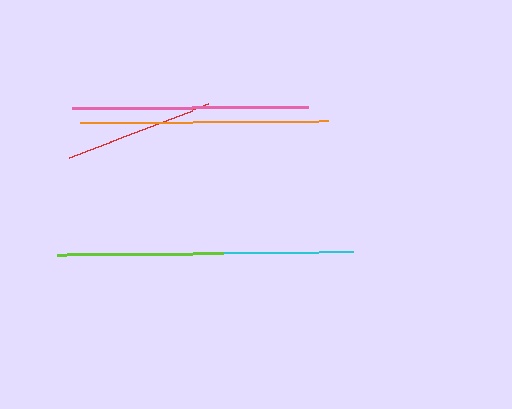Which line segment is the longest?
The cyan line is the longest at approximately 276 pixels.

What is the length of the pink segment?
The pink segment is approximately 236 pixels long.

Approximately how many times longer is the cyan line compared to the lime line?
The cyan line is approximately 1.7 times the length of the lime line.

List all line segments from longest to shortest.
From longest to shortest: cyan, orange, pink, lime, red.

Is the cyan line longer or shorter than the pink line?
The cyan line is longer than the pink line.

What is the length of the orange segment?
The orange segment is approximately 248 pixels long.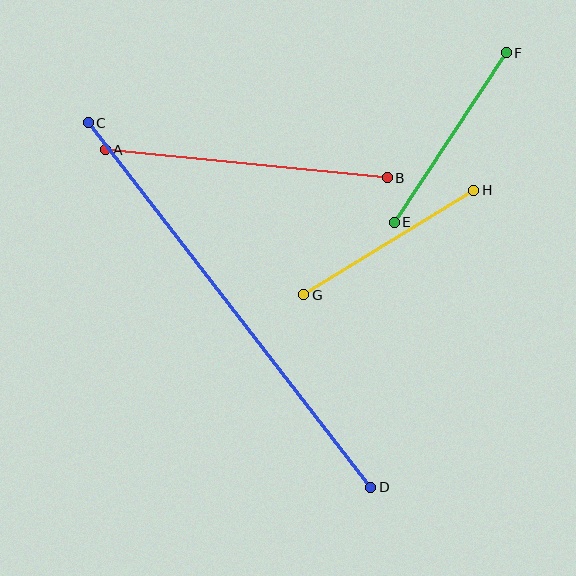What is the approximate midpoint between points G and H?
The midpoint is at approximately (389, 242) pixels.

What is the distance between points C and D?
The distance is approximately 461 pixels.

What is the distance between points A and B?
The distance is approximately 283 pixels.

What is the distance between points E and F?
The distance is approximately 203 pixels.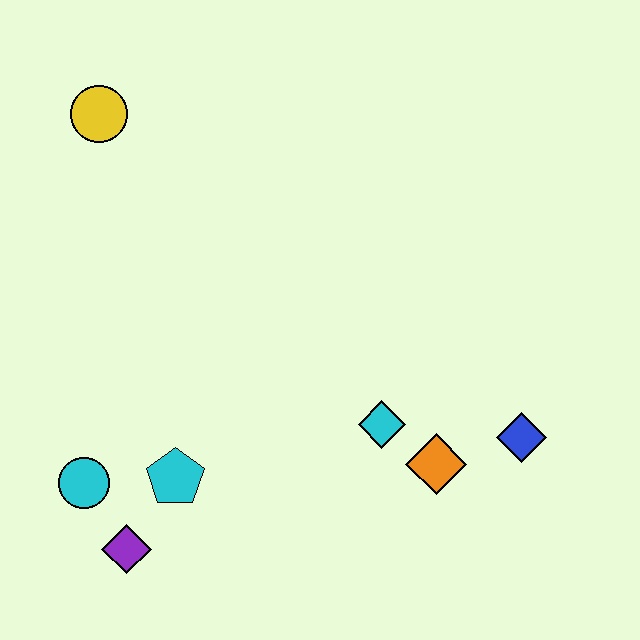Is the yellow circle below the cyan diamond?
No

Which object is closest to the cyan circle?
The purple diamond is closest to the cyan circle.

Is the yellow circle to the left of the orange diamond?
Yes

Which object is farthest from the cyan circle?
The blue diamond is farthest from the cyan circle.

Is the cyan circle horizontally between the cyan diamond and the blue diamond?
No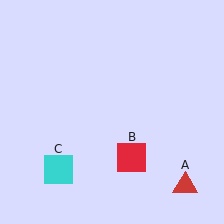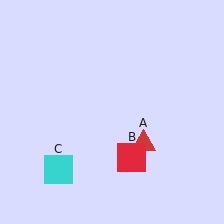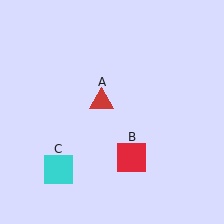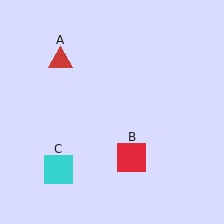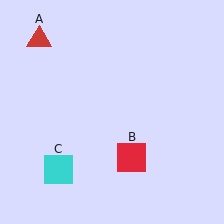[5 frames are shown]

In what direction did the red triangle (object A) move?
The red triangle (object A) moved up and to the left.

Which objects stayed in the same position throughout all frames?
Red square (object B) and cyan square (object C) remained stationary.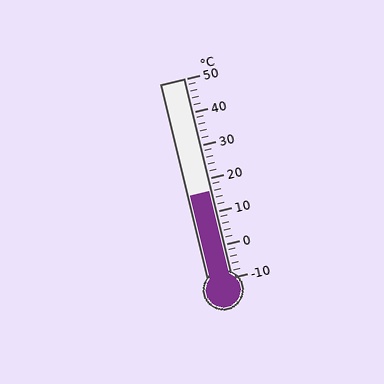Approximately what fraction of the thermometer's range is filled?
The thermometer is filled to approximately 45% of its range.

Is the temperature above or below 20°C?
The temperature is below 20°C.